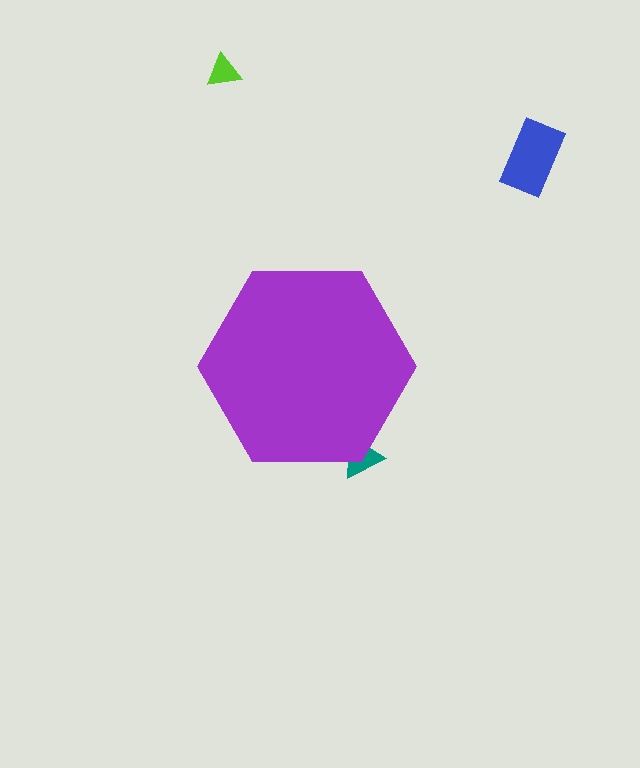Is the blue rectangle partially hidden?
No, the blue rectangle is fully visible.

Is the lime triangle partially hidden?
No, the lime triangle is fully visible.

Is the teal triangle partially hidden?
Yes, the teal triangle is partially hidden behind the purple hexagon.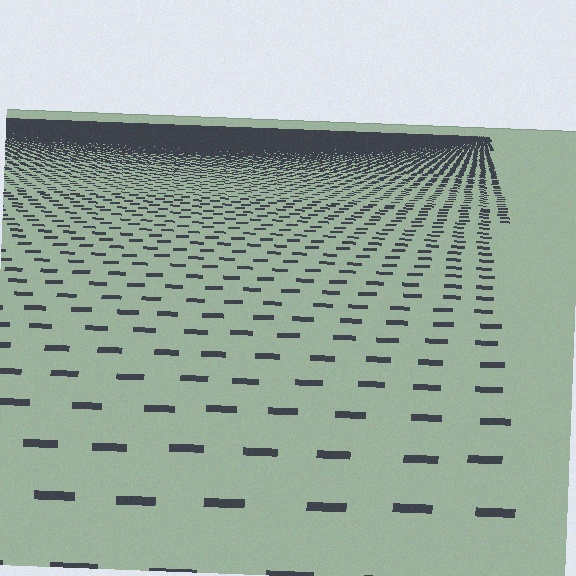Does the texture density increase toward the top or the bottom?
Density increases toward the top.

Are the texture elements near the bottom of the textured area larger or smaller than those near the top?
Larger. Near the bottom, elements are closer to the viewer and appear at a bigger on-screen size.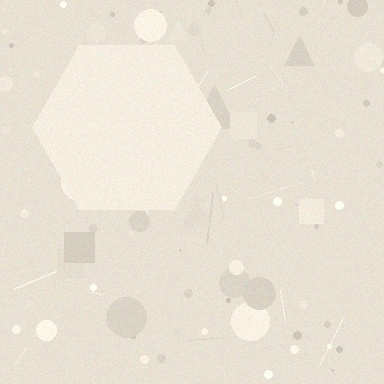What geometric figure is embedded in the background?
A hexagon is embedded in the background.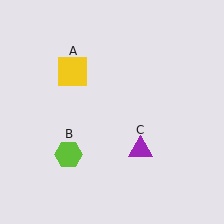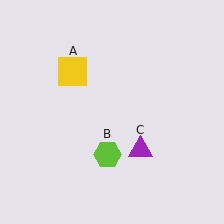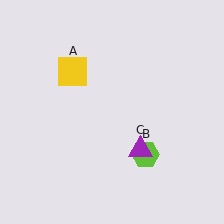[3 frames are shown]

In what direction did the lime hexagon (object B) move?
The lime hexagon (object B) moved right.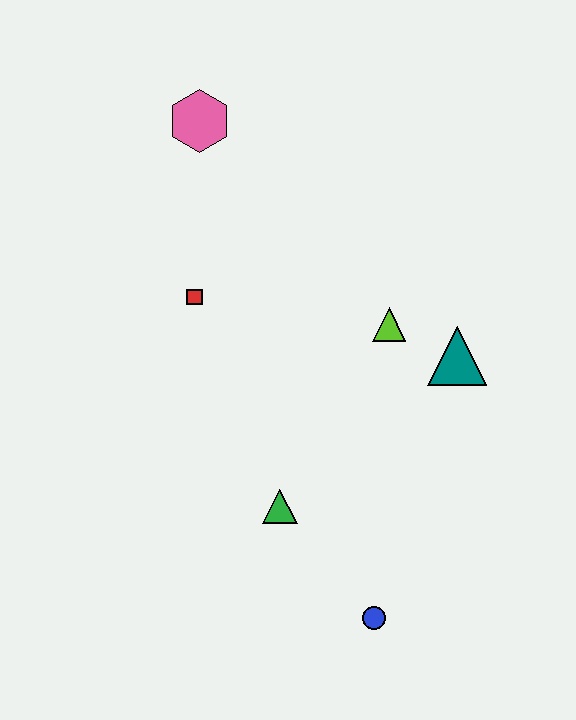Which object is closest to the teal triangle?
The lime triangle is closest to the teal triangle.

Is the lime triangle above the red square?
No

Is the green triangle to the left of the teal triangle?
Yes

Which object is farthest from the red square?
The blue circle is farthest from the red square.